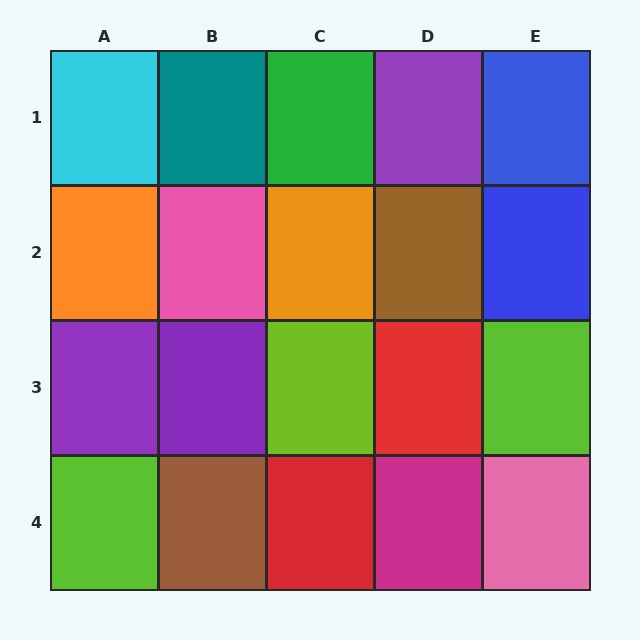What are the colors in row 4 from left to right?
Lime, brown, red, magenta, pink.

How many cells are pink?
2 cells are pink.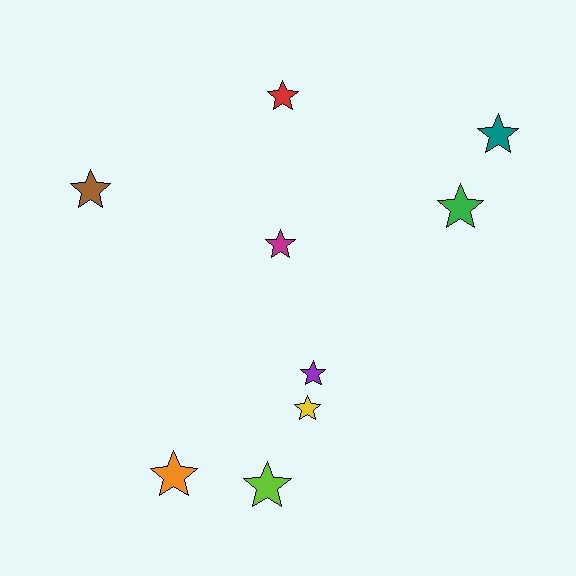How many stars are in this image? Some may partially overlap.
There are 9 stars.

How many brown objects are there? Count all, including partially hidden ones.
There is 1 brown object.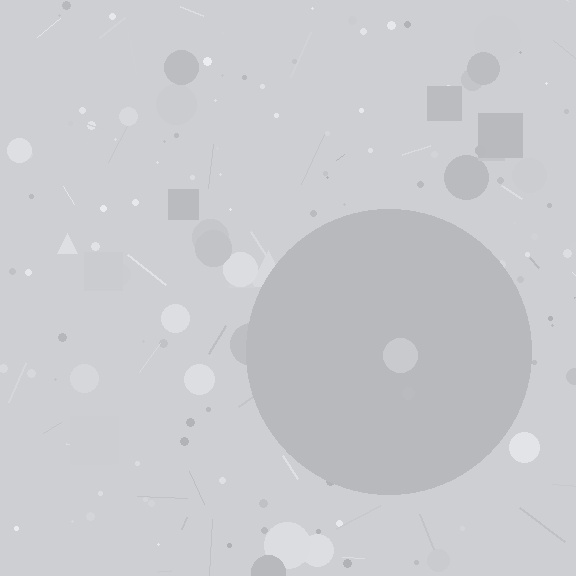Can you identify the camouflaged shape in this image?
The camouflaged shape is a circle.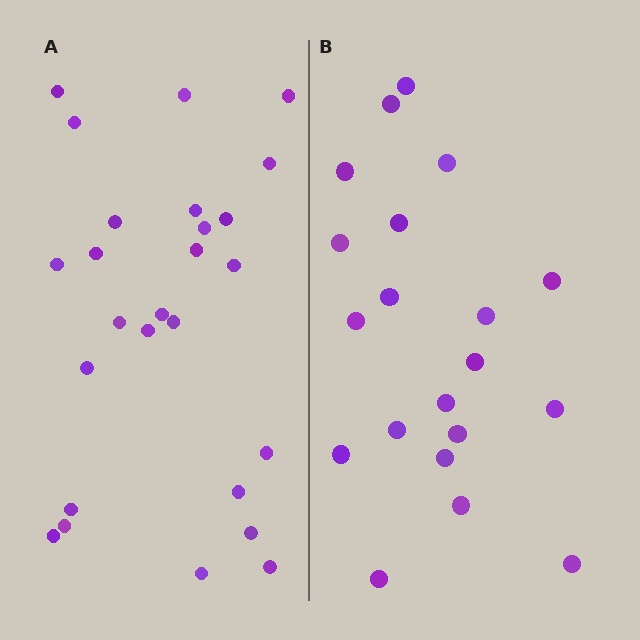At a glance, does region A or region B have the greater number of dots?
Region A (the left region) has more dots.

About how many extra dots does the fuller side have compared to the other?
Region A has about 6 more dots than region B.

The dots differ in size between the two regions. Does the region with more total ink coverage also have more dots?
No. Region B has more total ink coverage because its dots are larger, but region A actually contains more individual dots. Total area can be misleading — the number of items is what matters here.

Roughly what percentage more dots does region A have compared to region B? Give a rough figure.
About 30% more.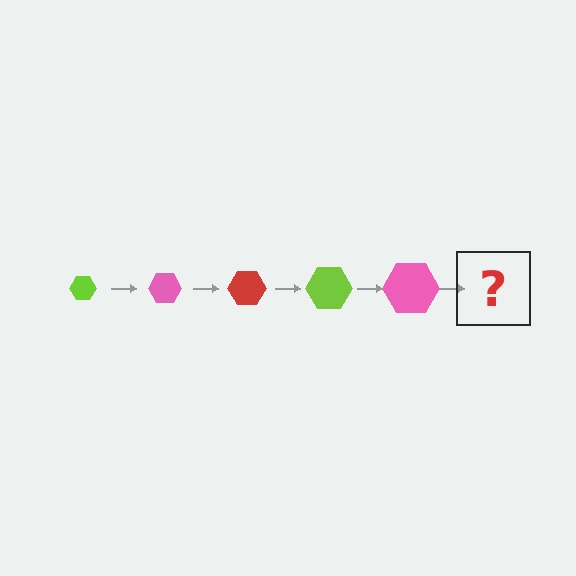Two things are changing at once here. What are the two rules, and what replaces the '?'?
The two rules are that the hexagon grows larger each step and the color cycles through lime, pink, and red. The '?' should be a red hexagon, larger than the previous one.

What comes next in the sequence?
The next element should be a red hexagon, larger than the previous one.